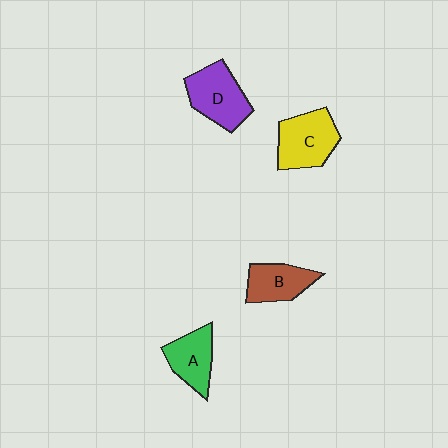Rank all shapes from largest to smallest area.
From largest to smallest: C (yellow), D (purple), A (green), B (brown).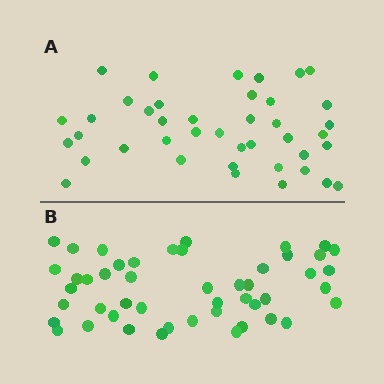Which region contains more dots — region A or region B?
Region B (the bottom region) has more dots.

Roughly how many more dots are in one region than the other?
Region B has roughly 8 or so more dots than region A.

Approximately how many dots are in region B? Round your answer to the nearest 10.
About 50 dots. (The exact count is 48, which rounds to 50.)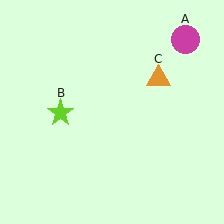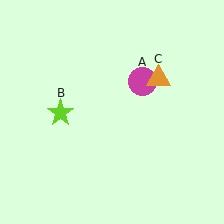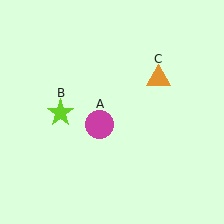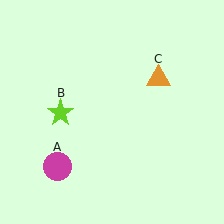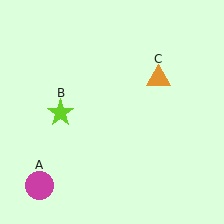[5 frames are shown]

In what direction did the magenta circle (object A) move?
The magenta circle (object A) moved down and to the left.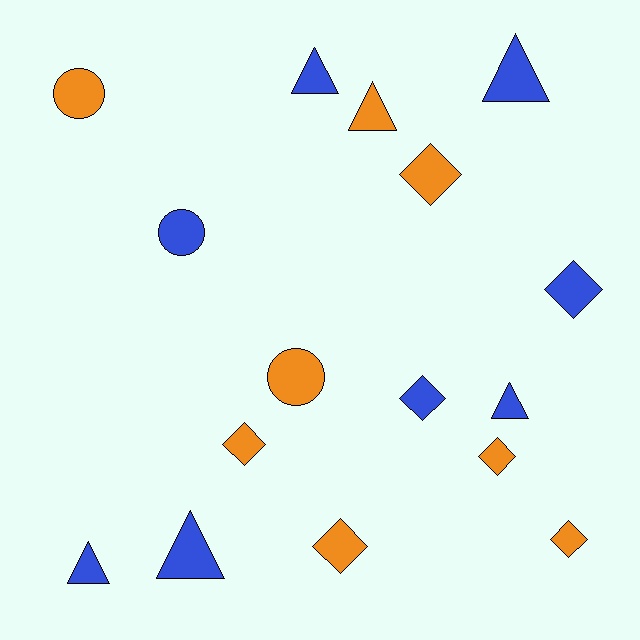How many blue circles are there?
There is 1 blue circle.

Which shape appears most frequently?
Diamond, with 7 objects.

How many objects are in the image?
There are 16 objects.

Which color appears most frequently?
Orange, with 8 objects.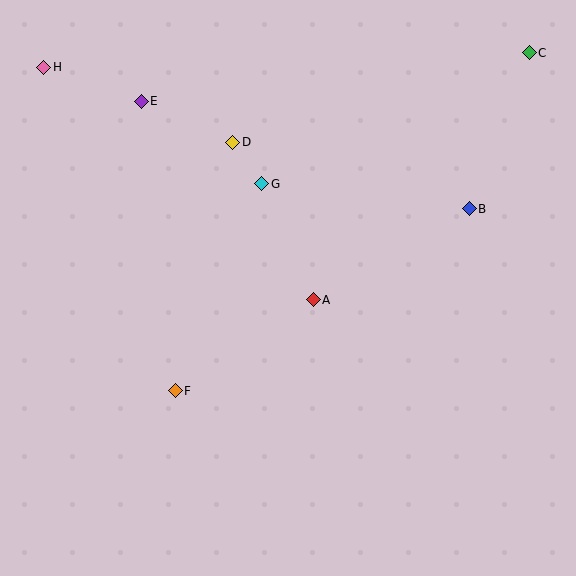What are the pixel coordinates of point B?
Point B is at (469, 209).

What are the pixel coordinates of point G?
Point G is at (262, 184).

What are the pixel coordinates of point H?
Point H is at (44, 67).